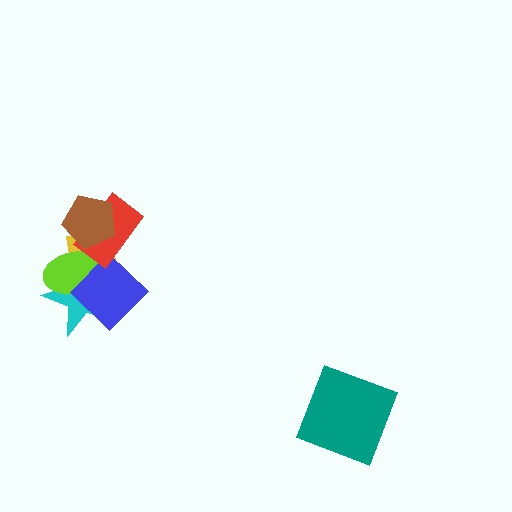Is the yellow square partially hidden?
Yes, it is partially covered by another shape.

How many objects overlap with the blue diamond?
4 objects overlap with the blue diamond.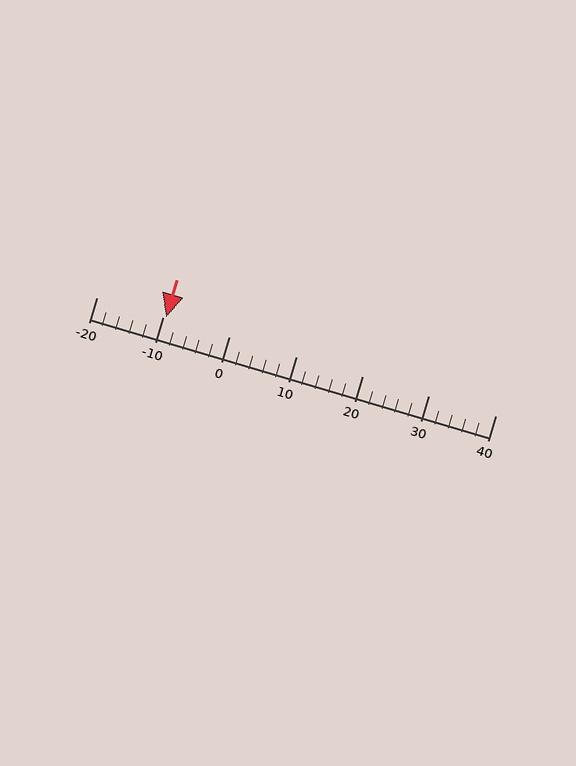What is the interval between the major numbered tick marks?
The major tick marks are spaced 10 units apart.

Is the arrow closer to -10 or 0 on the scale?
The arrow is closer to -10.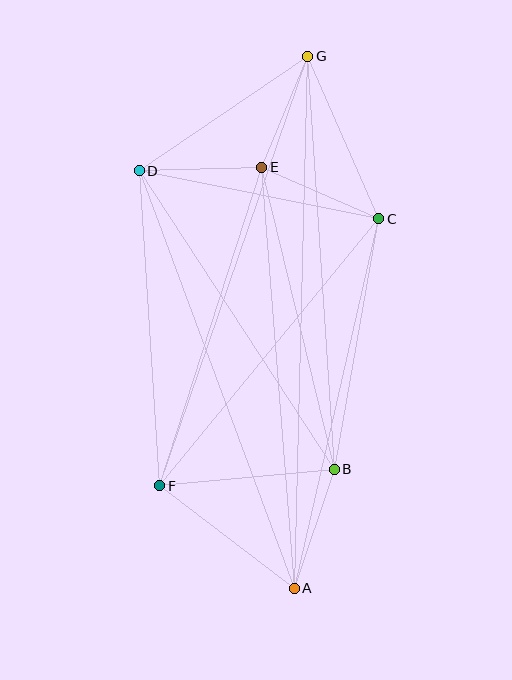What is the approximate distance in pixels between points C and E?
The distance between C and E is approximately 128 pixels.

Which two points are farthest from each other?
Points A and G are farthest from each other.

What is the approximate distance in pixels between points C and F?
The distance between C and F is approximately 345 pixels.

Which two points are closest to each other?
Points E and G are closest to each other.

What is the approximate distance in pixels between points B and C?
The distance between B and C is approximately 254 pixels.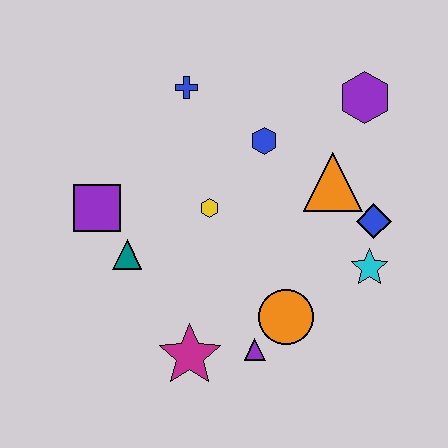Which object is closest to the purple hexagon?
The orange triangle is closest to the purple hexagon.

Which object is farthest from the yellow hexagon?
The purple hexagon is farthest from the yellow hexagon.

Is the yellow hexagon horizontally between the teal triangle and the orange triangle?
Yes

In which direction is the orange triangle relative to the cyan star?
The orange triangle is above the cyan star.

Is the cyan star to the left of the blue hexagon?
No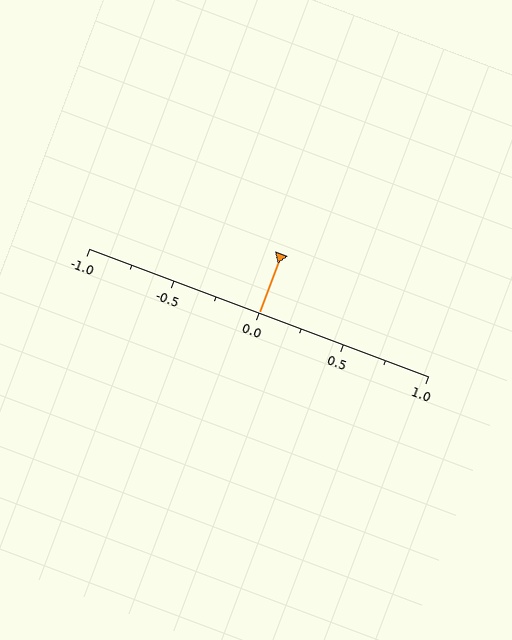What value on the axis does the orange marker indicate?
The marker indicates approximately 0.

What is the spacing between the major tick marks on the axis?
The major ticks are spaced 0.5 apart.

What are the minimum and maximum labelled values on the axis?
The axis runs from -1.0 to 1.0.